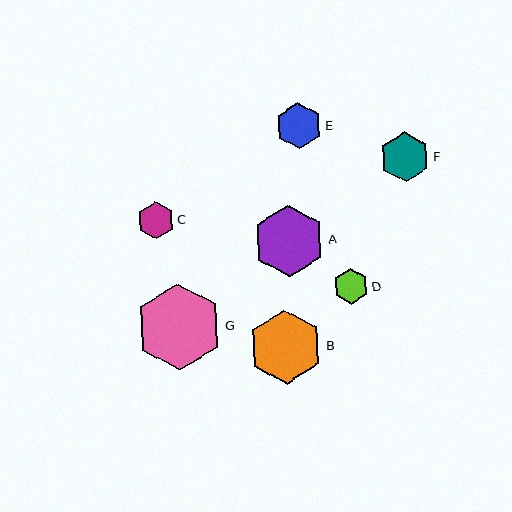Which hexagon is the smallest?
Hexagon D is the smallest with a size of approximately 36 pixels.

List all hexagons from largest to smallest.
From largest to smallest: G, B, A, F, E, C, D.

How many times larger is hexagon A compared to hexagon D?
Hexagon A is approximately 2.0 times the size of hexagon D.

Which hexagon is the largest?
Hexagon G is the largest with a size of approximately 87 pixels.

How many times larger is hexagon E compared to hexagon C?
Hexagon E is approximately 1.3 times the size of hexagon C.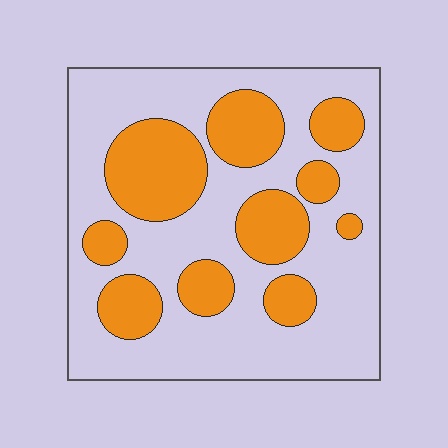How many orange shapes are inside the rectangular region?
10.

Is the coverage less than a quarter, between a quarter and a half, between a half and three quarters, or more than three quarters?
Between a quarter and a half.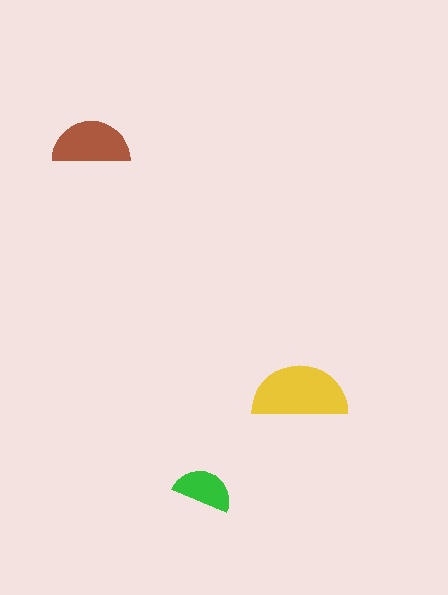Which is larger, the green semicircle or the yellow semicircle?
The yellow one.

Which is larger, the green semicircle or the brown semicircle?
The brown one.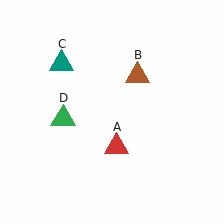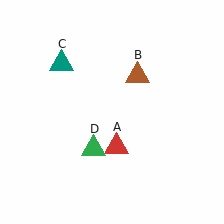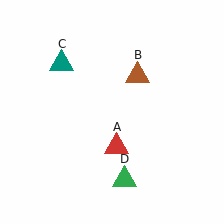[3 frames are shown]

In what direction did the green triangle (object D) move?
The green triangle (object D) moved down and to the right.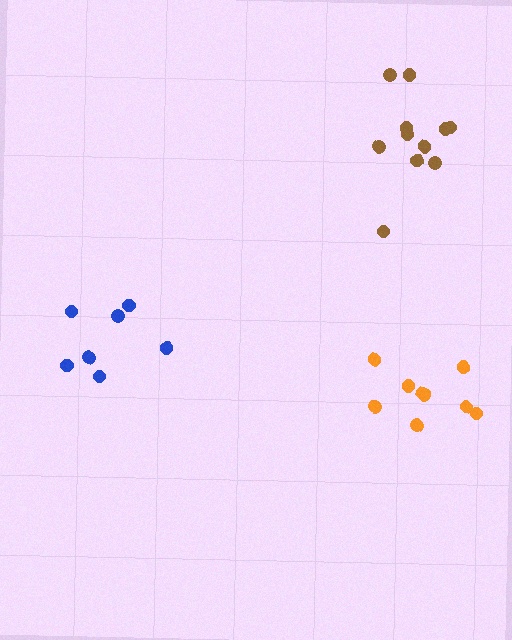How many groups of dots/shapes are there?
There are 3 groups.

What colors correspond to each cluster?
The clusters are colored: blue, orange, brown.